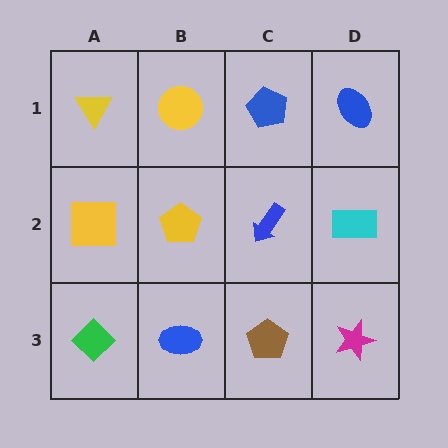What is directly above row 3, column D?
A cyan rectangle.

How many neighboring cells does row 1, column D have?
2.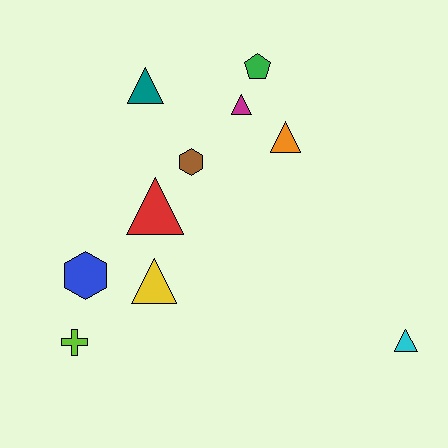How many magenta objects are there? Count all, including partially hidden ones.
There is 1 magenta object.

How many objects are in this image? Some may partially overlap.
There are 10 objects.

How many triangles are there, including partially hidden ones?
There are 6 triangles.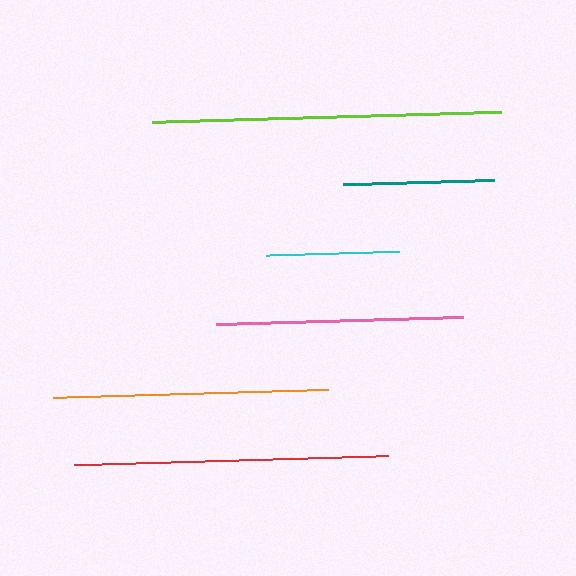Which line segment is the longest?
The lime line is the longest at approximately 349 pixels.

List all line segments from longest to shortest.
From longest to shortest: lime, red, orange, pink, teal, cyan.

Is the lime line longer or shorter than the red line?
The lime line is longer than the red line.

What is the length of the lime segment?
The lime segment is approximately 349 pixels long.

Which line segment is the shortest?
The cyan line is the shortest at approximately 133 pixels.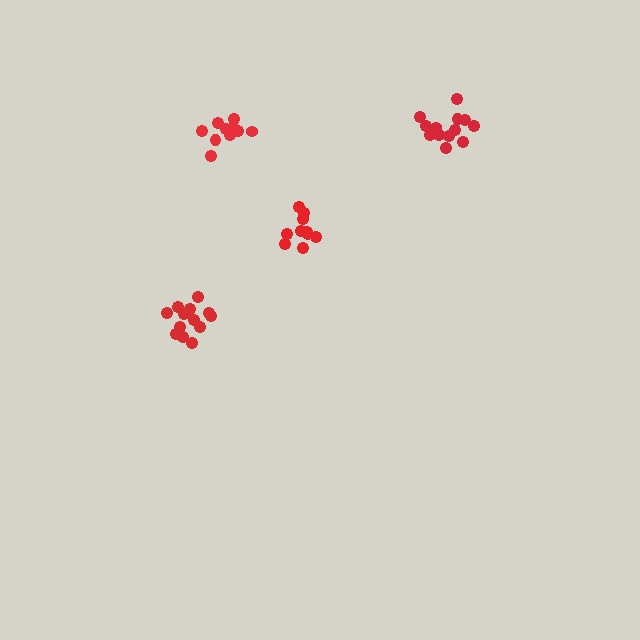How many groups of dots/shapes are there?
There are 4 groups.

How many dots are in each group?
Group 1: 13 dots, Group 2: 10 dots, Group 3: 10 dots, Group 4: 13 dots (46 total).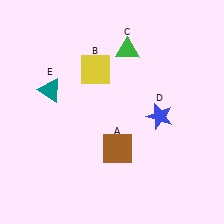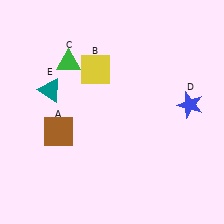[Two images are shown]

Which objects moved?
The objects that moved are: the brown square (A), the green triangle (C), the blue star (D).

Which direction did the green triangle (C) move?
The green triangle (C) moved left.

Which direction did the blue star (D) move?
The blue star (D) moved right.